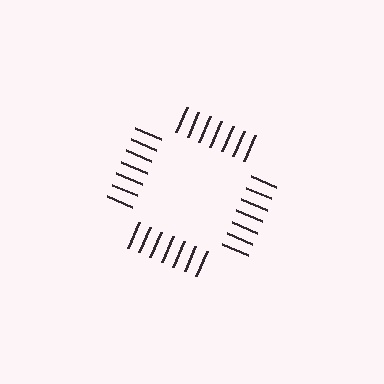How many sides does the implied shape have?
4 sides — the line-ends trace a square.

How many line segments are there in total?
28 — 7 along each of the 4 edges.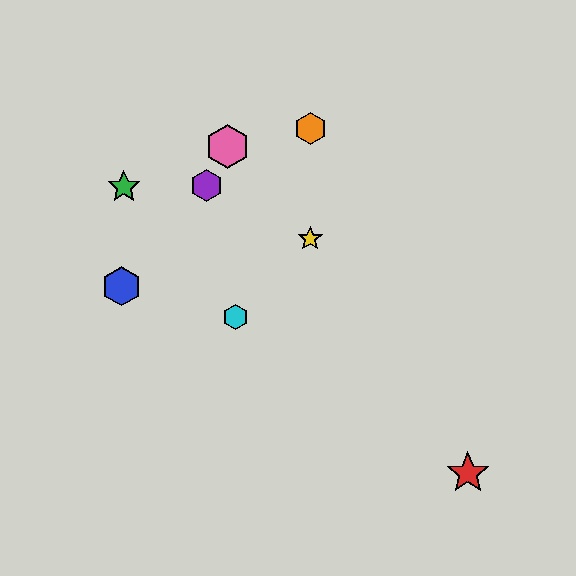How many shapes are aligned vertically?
2 shapes (the yellow star, the orange hexagon) are aligned vertically.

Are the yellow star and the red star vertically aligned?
No, the yellow star is at x≈310 and the red star is at x≈468.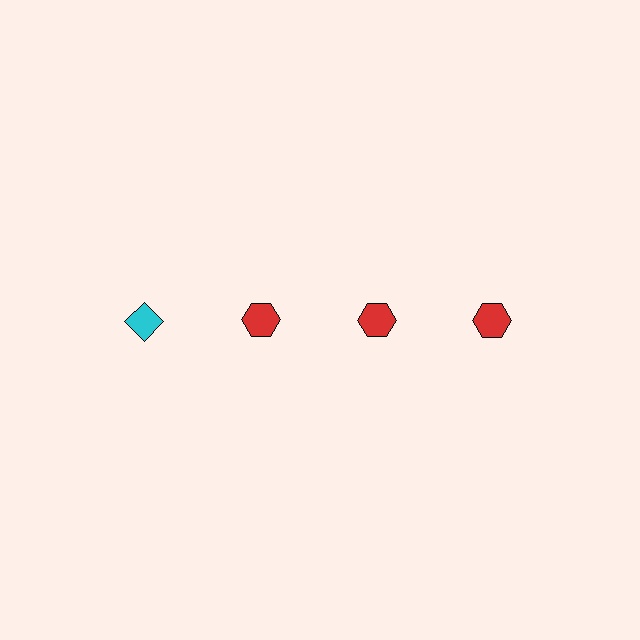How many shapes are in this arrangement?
There are 4 shapes arranged in a grid pattern.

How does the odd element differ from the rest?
It differs in both color (cyan instead of red) and shape (diamond instead of hexagon).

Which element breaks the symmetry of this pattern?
The cyan diamond in the top row, leftmost column breaks the symmetry. All other shapes are red hexagons.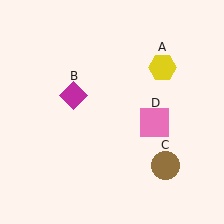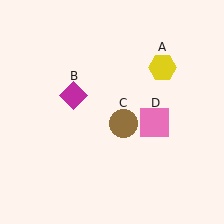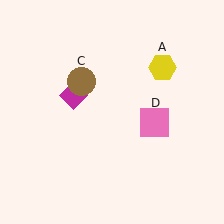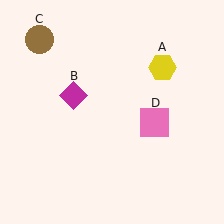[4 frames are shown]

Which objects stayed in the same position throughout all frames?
Yellow hexagon (object A) and magenta diamond (object B) and pink square (object D) remained stationary.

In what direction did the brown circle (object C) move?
The brown circle (object C) moved up and to the left.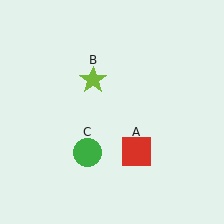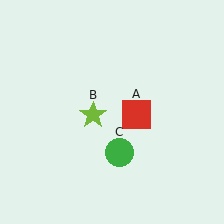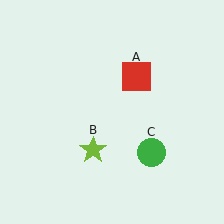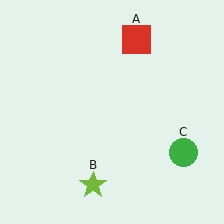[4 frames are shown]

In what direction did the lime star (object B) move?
The lime star (object B) moved down.